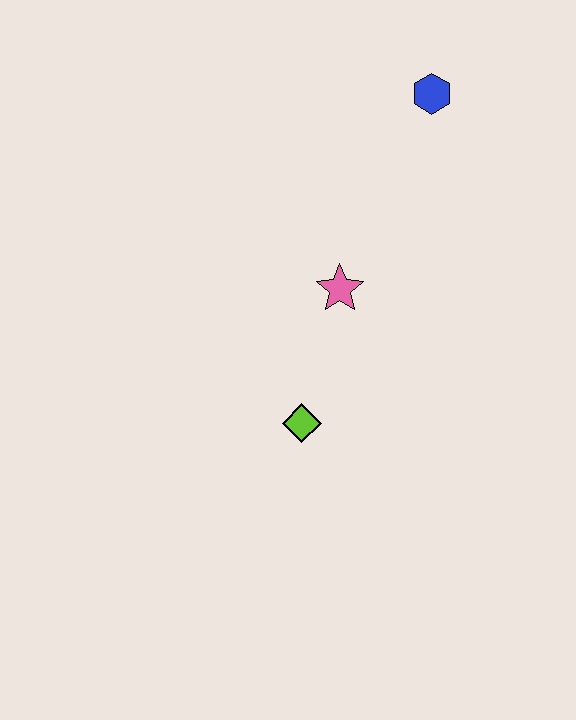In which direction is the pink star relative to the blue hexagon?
The pink star is below the blue hexagon.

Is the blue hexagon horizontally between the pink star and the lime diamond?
No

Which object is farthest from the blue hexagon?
The lime diamond is farthest from the blue hexagon.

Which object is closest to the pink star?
The lime diamond is closest to the pink star.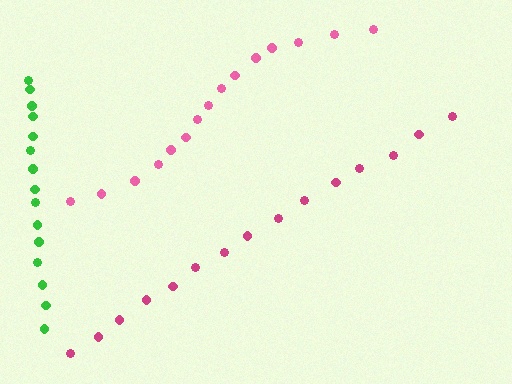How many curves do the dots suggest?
There are 3 distinct paths.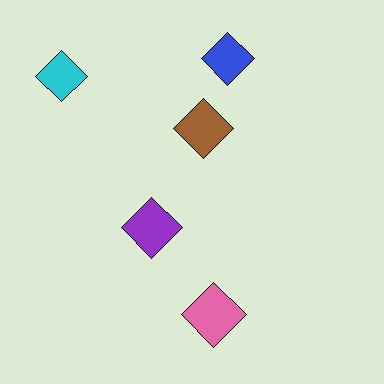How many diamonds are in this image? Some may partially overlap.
There are 5 diamonds.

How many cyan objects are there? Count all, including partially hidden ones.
There is 1 cyan object.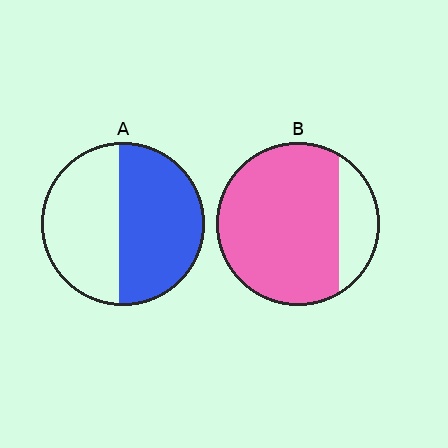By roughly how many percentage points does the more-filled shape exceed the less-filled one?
By roughly 25 percentage points (B over A).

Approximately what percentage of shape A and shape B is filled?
A is approximately 55% and B is approximately 80%.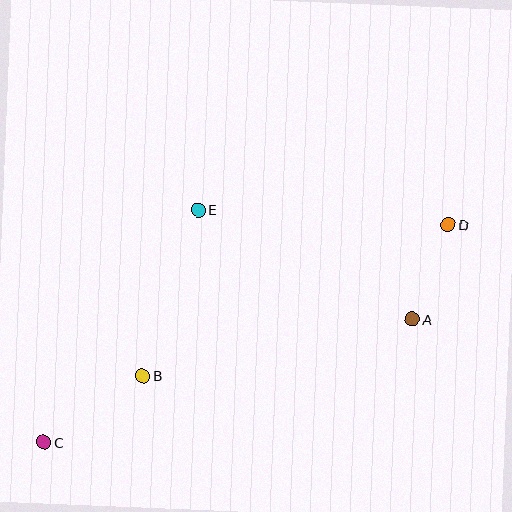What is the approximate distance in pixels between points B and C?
The distance between B and C is approximately 119 pixels.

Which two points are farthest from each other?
Points C and D are farthest from each other.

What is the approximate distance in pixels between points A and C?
The distance between A and C is approximately 388 pixels.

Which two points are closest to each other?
Points A and D are closest to each other.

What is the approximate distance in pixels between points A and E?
The distance between A and E is approximately 240 pixels.